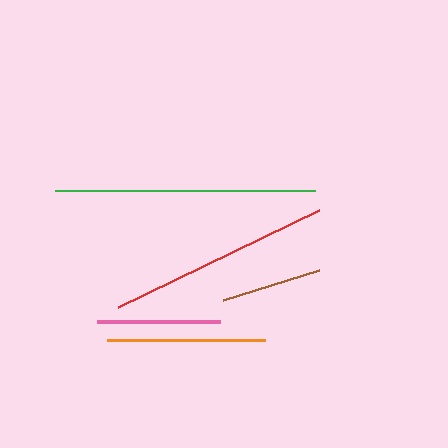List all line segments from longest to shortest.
From longest to shortest: green, red, orange, pink, brown.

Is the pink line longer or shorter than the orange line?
The orange line is longer than the pink line.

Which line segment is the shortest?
The brown line is the shortest at approximately 100 pixels.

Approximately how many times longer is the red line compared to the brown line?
The red line is approximately 2.2 times the length of the brown line.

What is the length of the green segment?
The green segment is approximately 261 pixels long.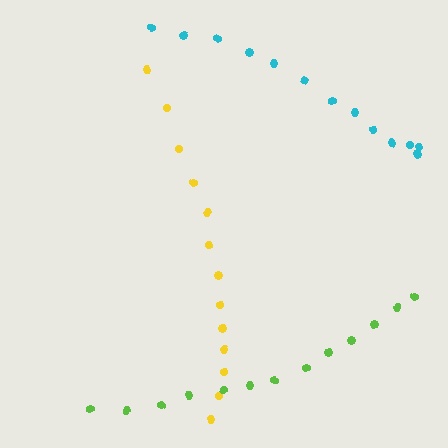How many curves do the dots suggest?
There are 3 distinct paths.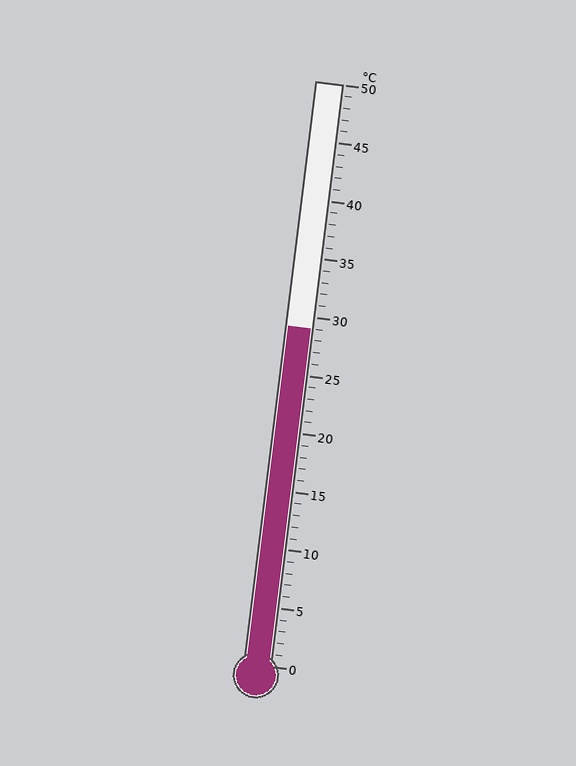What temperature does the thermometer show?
The thermometer shows approximately 29°C.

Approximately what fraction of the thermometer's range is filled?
The thermometer is filled to approximately 60% of its range.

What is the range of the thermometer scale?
The thermometer scale ranges from 0°C to 50°C.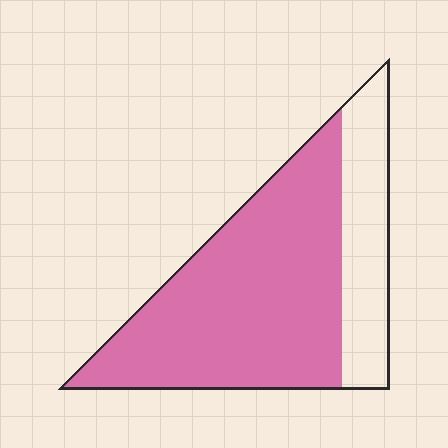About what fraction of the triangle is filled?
About three quarters (3/4).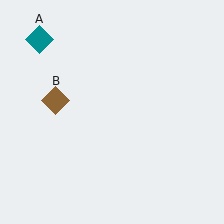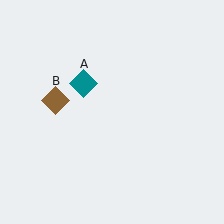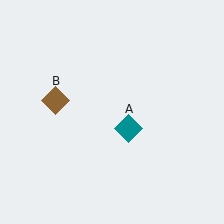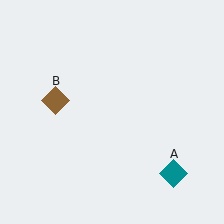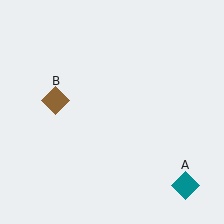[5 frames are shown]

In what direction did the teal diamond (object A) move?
The teal diamond (object A) moved down and to the right.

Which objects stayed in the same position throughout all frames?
Brown diamond (object B) remained stationary.